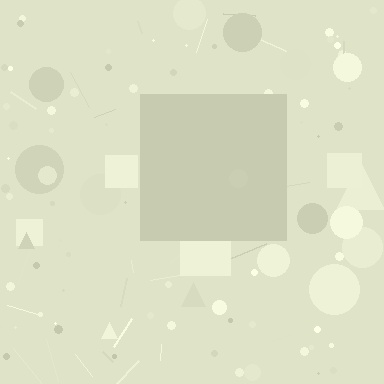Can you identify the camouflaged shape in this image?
The camouflaged shape is a square.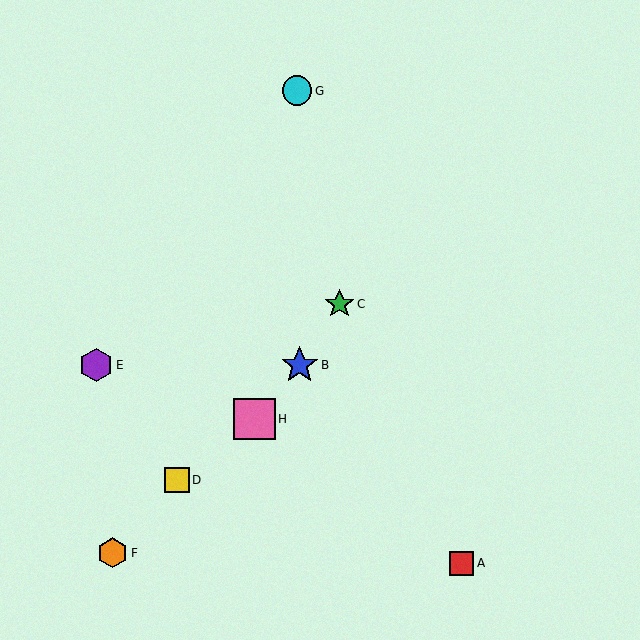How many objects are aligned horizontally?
2 objects (B, E) are aligned horizontally.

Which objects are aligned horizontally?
Objects B, E are aligned horizontally.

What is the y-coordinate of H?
Object H is at y≈419.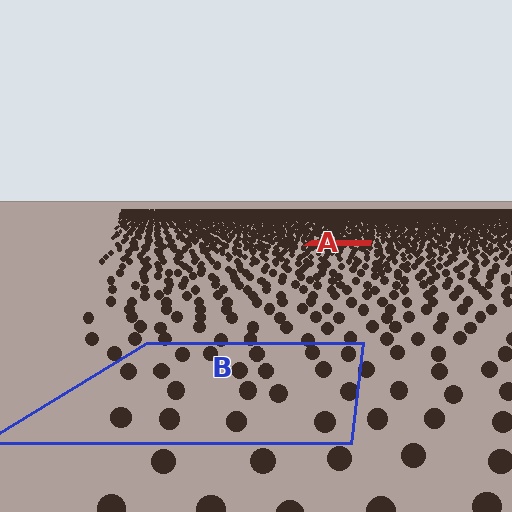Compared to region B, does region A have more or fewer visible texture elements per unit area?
Region A has more texture elements per unit area — they are packed more densely because it is farther away.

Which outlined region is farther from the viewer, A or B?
Region A is farther from the viewer — the texture elements inside it appear smaller and more densely packed.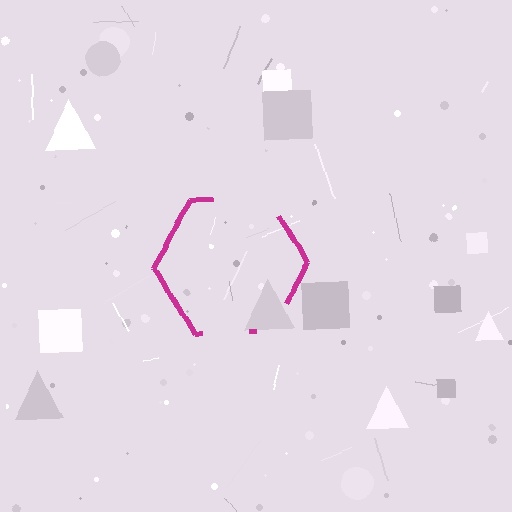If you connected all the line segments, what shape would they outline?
They would outline a hexagon.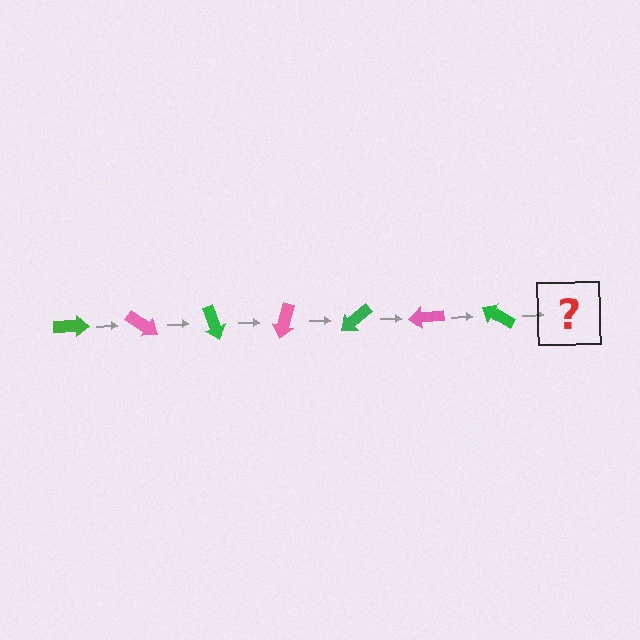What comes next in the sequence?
The next element should be a pink arrow, rotated 245 degrees from the start.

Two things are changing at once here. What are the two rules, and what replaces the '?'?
The two rules are that it rotates 35 degrees each step and the color cycles through green and pink. The '?' should be a pink arrow, rotated 245 degrees from the start.